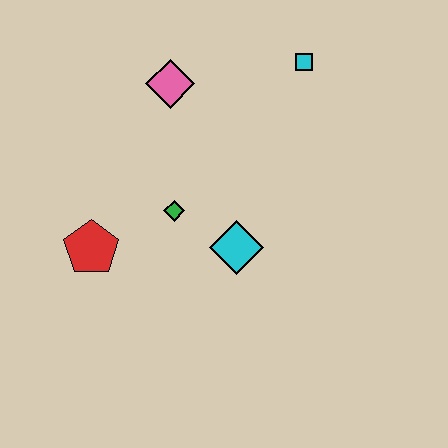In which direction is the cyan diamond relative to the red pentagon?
The cyan diamond is to the right of the red pentagon.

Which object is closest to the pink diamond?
The green diamond is closest to the pink diamond.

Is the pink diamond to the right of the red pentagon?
Yes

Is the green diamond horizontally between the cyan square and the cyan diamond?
No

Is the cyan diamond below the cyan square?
Yes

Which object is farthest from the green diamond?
The cyan square is farthest from the green diamond.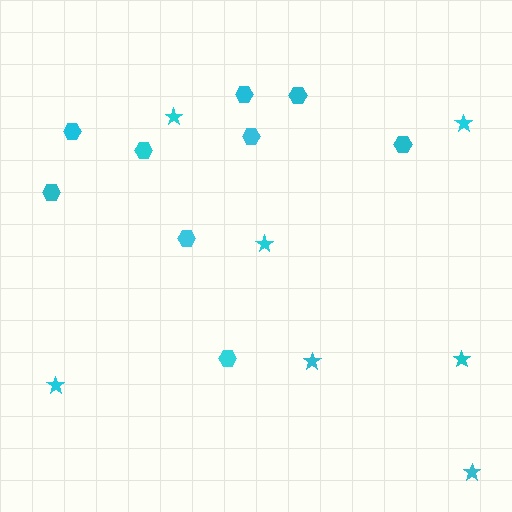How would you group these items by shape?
There are 2 groups: one group of stars (7) and one group of hexagons (9).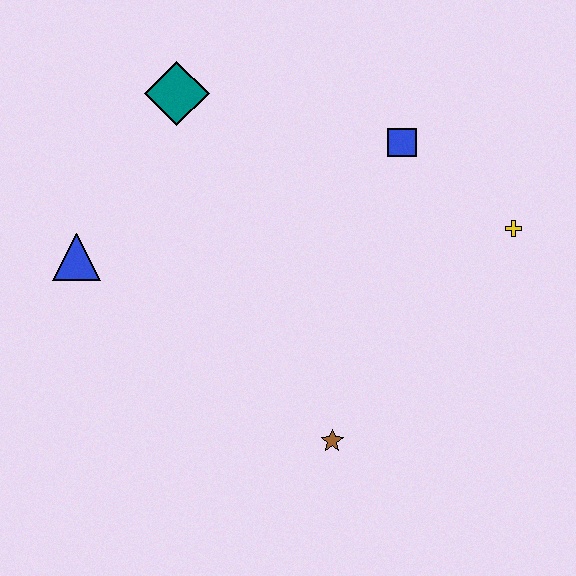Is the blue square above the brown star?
Yes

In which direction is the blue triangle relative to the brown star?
The blue triangle is to the left of the brown star.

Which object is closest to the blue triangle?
The teal diamond is closest to the blue triangle.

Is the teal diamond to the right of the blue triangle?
Yes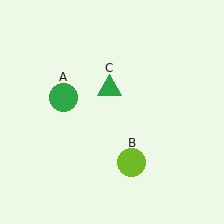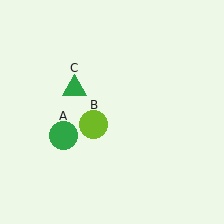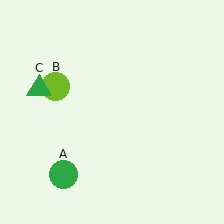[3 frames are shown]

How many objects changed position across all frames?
3 objects changed position: green circle (object A), lime circle (object B), green triangle (object C).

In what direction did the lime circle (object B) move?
The lime circle (object B) moved up and to the left.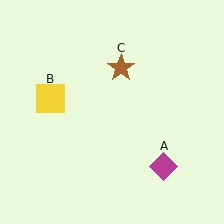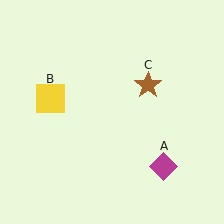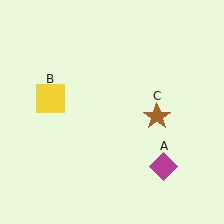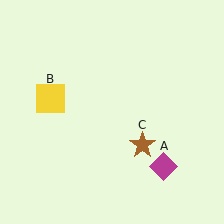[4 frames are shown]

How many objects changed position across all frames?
1 object changed position: brown star (object C).